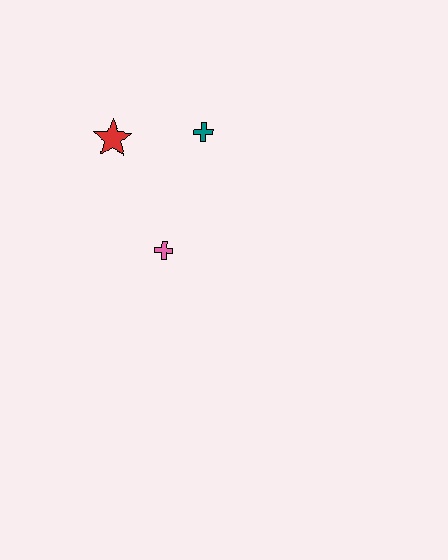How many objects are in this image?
There are 3 objects.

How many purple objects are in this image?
There are no purple objects.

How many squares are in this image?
There are no squares.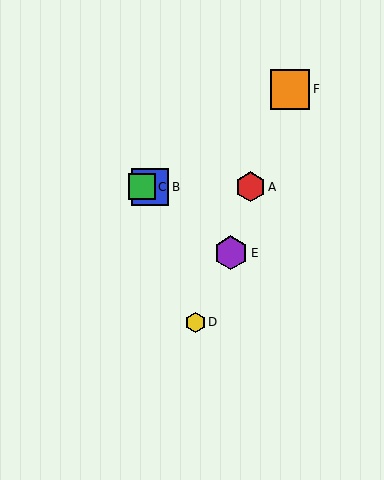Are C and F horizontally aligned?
No, C is at y≈187 and F is at y≈89.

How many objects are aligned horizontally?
3 objects (A, B, C) are aligned horizontally.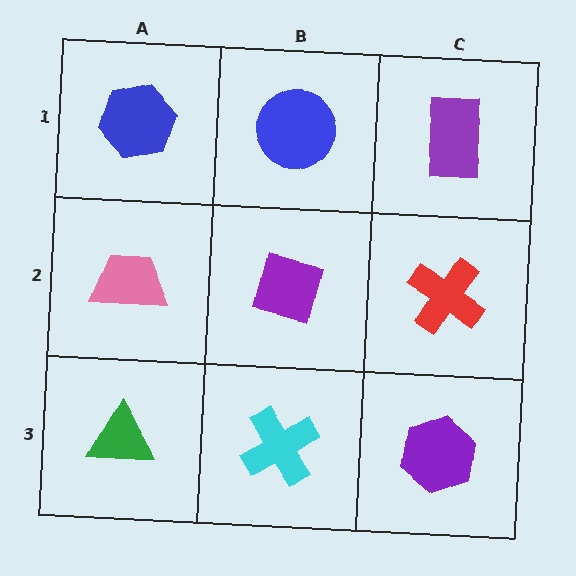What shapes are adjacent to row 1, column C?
A red cross (row 2, column C), a blue circle (row 1, column B).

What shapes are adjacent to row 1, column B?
A purple square (row 2, column B), a blue hexagon (row 1, column A), a purple rectangle (row 1, column C).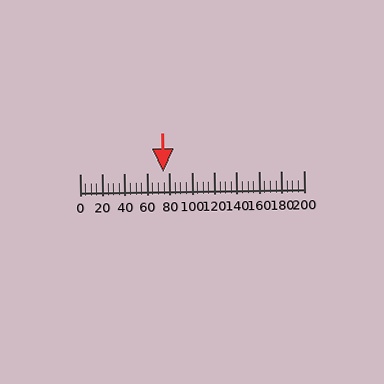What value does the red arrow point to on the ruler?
The red arrow points to approximately 74.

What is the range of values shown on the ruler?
The ruler shows values from 0 to 200.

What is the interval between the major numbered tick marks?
The major tick marks are spaced 20 units apart.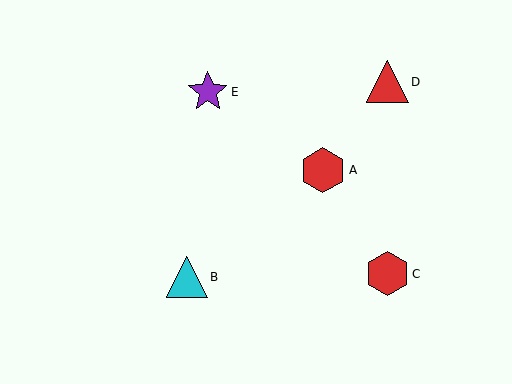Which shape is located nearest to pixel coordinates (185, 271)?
The cyan triangle (labeled B) at (187, 277) is nearest to that location.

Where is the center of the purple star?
The center of the purple star is at (208, 92).